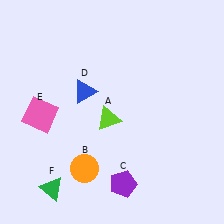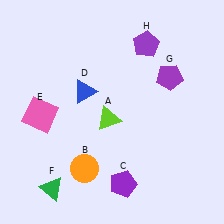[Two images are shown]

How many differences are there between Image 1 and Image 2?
There are 2 differences between the two images.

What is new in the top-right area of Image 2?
A purple pentagon (H) was added in the top-right area of Image 2.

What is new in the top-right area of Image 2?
A purple pentagon (G) was added in the top-right area of Image 2.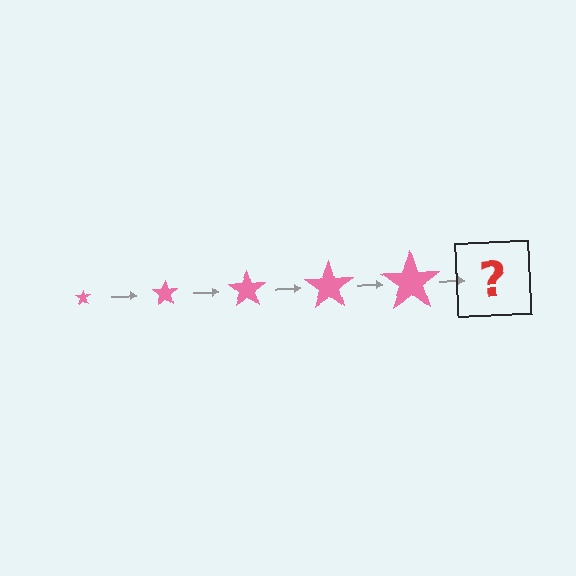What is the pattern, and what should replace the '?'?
The pattern is that the star gets progressively larger each step. The '?' should be a pink star, larger than the previous one.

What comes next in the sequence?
The next element should be a pink star, larger than the previous one.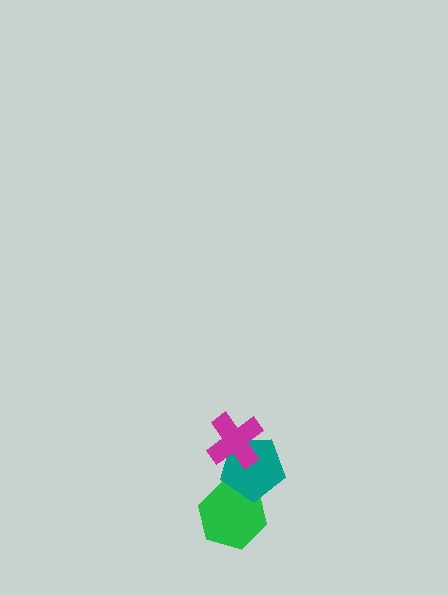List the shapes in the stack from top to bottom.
From top to bottom: the magenta cross, the teal pentagon, the green hexagon.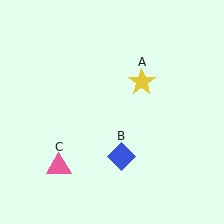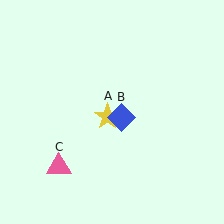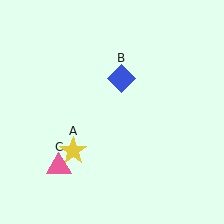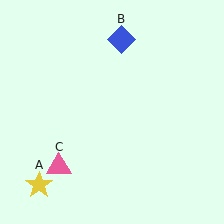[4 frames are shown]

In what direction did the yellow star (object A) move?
The yellow star (object A) moved down and to the left.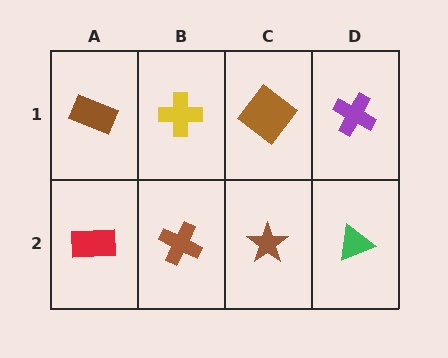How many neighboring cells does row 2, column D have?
2.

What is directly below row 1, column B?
A brown cross.